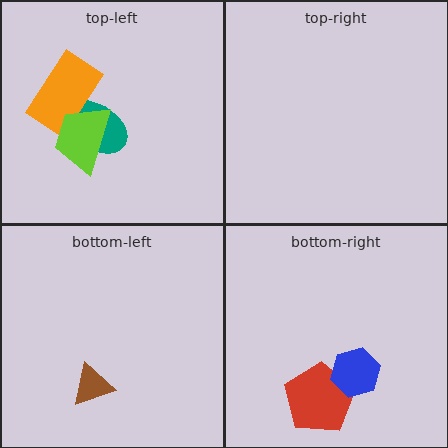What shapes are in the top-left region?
The teal ellipse, the orange rectangle, the lime trapezoid.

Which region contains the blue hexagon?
The bottom-right region.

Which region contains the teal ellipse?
The top-left region.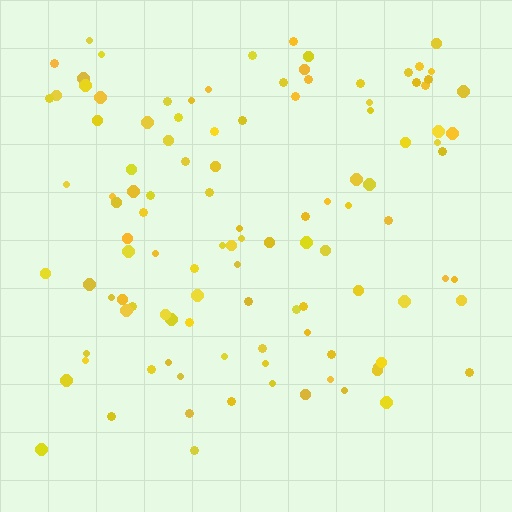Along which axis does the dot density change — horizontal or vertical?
Vertical.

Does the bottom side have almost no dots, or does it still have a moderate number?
Still a moderate number, just noticeably fewer than the top.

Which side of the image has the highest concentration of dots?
The top.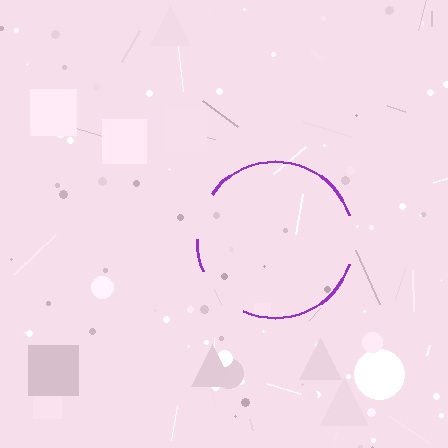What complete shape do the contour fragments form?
The contour fragments form a circle.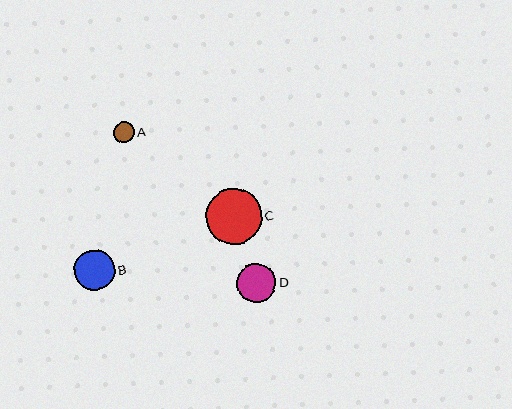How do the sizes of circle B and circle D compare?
Circle B and circle D are approximately the same size.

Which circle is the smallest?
Circle A is the smallest with a size of approximately 21 pixels.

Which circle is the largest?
Circle C is the largest with a size of approximately 56 pixels.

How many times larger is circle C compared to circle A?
Circle C is approximately 2.7 times the size of circle A.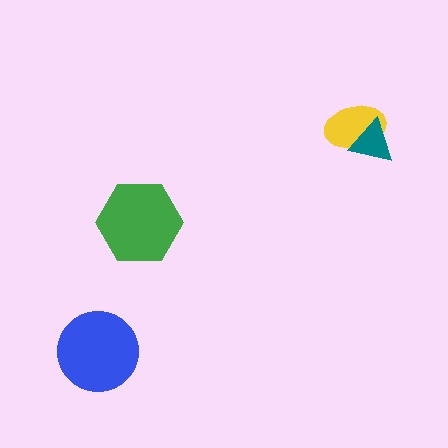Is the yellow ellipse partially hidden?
Yes, it is partially covered by another shape.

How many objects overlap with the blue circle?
0 objects overlap with the blue circle.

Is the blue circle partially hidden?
No, no other shape covers it.